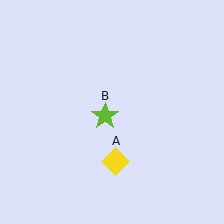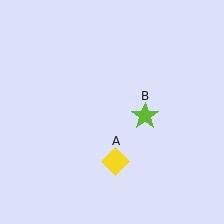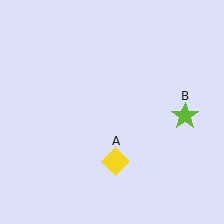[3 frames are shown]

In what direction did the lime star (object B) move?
The lime star (object B) moved right.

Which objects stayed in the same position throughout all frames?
Yellow diamond (object A) remained stationary.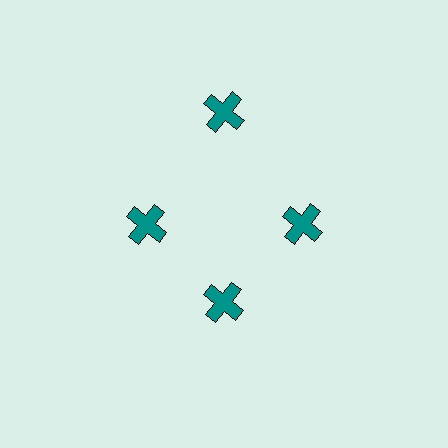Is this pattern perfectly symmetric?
No. The 4 teal crosses are arranged in a ring, but one element near the 12 o'clock position is pushed outward from the center, breaking the 4-fold rotational symmetry.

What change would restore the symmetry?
The symmetry would be restored by moving it inward, back onto the ring so that all 4 crosses sit at equal angles and equal distance from the center.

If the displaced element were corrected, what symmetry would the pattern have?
It would have 4-fold rotational symmetry — the pattern would map onto itself every 90 degrees.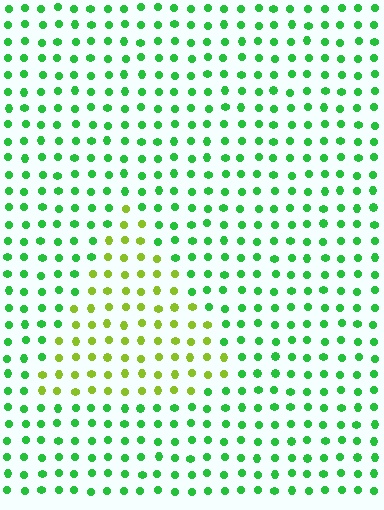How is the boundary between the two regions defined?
The boundary is defined purely by a slight shift in hue (about 46 degrees). Spacing, size, and orientation are identical on both sides.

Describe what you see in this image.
The image is filled with small green elements in a uniform arrangement. A triangle-shaped region is visible where the elements are tinted to a slightly different hue, forming a subtle color boundary.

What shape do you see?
I see a triangle.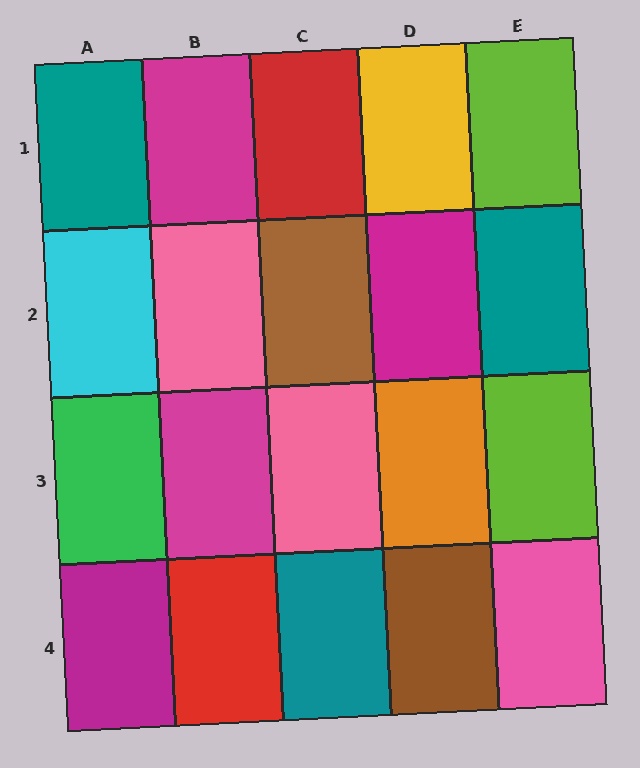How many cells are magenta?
4 cells are magenta.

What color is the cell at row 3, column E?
Lime.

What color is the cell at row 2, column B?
Pink.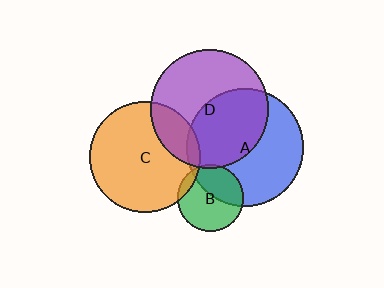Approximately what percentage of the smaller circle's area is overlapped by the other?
Approximately 20%.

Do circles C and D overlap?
Yes.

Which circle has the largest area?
Circle D (purple).